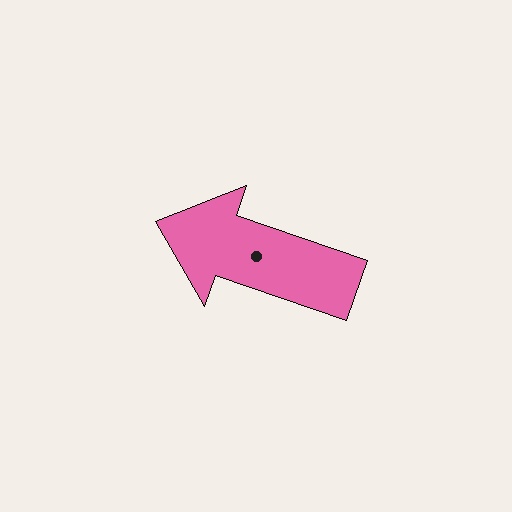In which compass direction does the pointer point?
West.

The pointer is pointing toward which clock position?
Roughly 10 o'clock.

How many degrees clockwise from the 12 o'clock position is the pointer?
Approximately 289 degrees.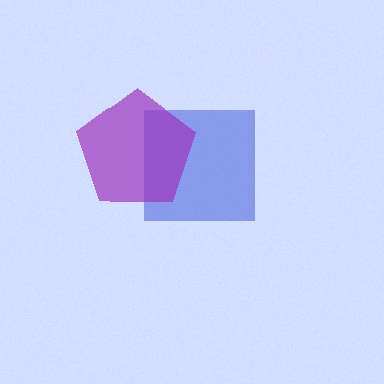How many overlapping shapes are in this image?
There are 2 overlapping shapes in the image.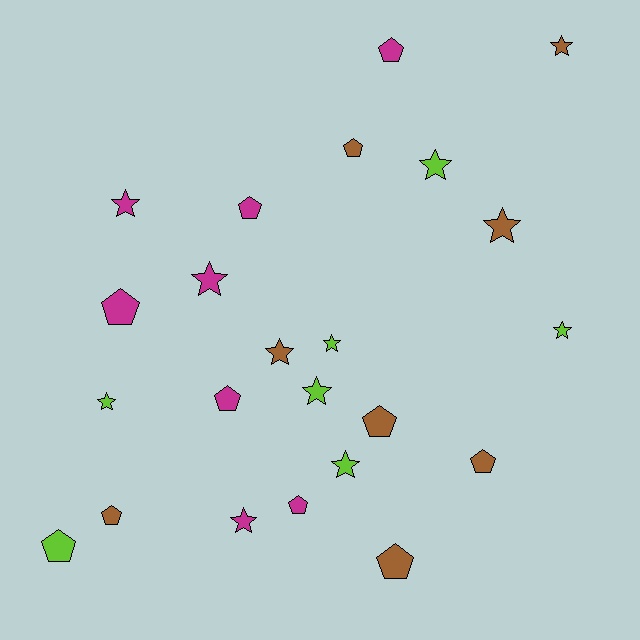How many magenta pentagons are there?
There are 5 magenta pentagons.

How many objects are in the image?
There are 23 objects.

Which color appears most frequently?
Brown, with 8 objects.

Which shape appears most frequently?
Star, with 12 objects.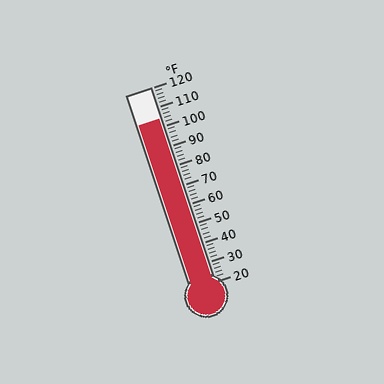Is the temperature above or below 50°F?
The temperature is above 50°F.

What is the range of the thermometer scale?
The thermometer scale ranges from 20°F to 120°F.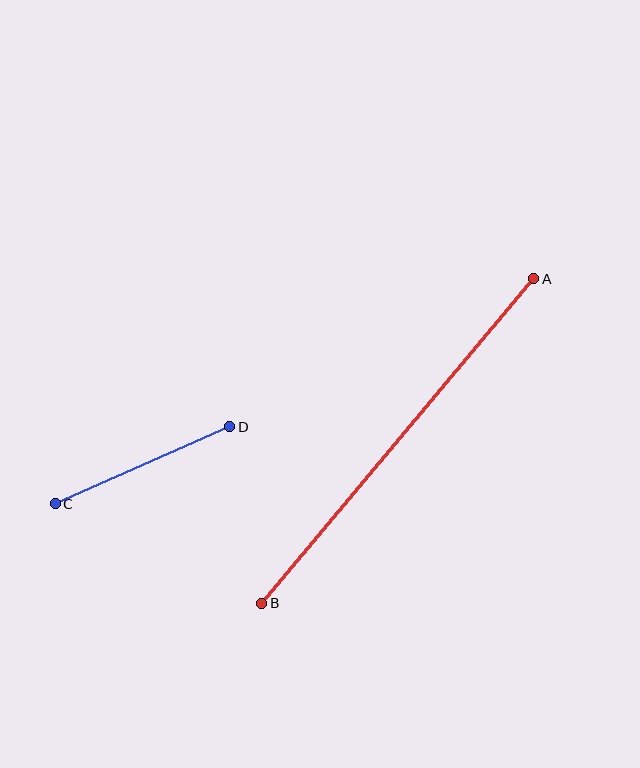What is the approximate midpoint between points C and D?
The midpoint is at approximately (142, 465) pixels.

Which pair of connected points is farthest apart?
Points A and B are farthest apart.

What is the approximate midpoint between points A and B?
The midpoint is at approximately (398, 441) pixels.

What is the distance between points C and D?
The distance is approximately 191 pixels.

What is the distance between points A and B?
The distance is approximately 423 pixels.